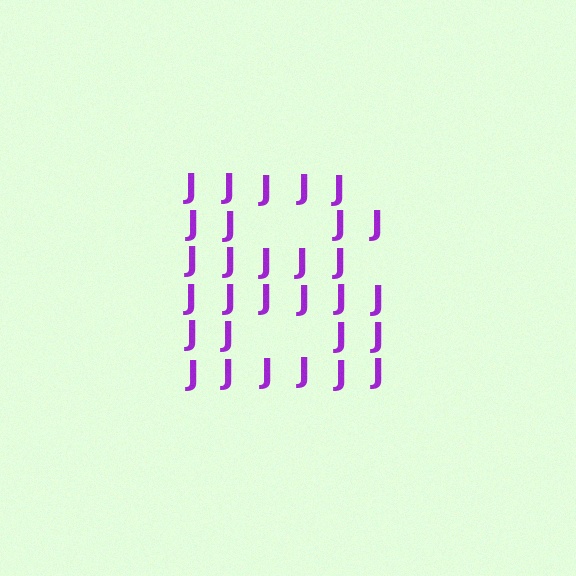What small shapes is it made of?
It is made of small letter J's.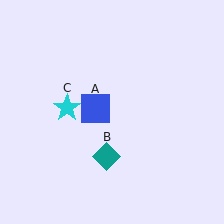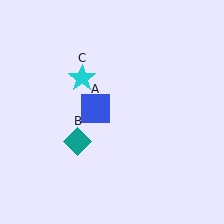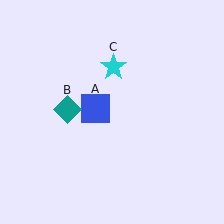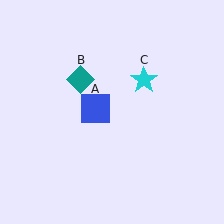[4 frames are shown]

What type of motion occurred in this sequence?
The teal diamond (object B), cyan star (object C) rotated clockwise around the center of the scene.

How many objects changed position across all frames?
2 objects changed position: teal diamond (object B), cyan star (object C).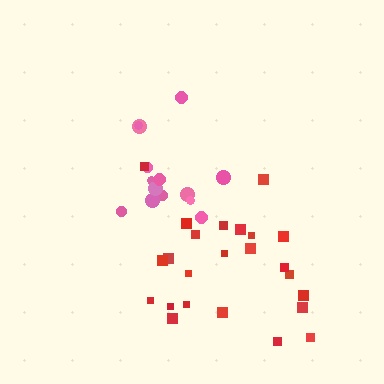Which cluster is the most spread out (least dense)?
Red.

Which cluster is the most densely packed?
Pink.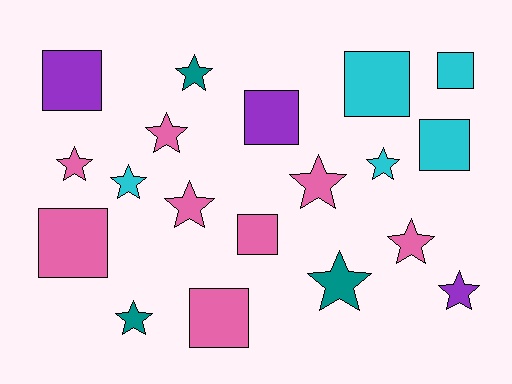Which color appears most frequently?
Pink, with 8 objects.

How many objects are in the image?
There are 19 objects.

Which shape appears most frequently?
Star, with 11 objects.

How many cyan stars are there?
There are 2 cyan stars.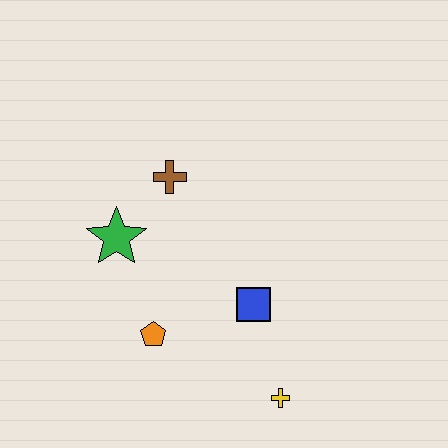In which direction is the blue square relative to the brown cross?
The blue square is below the brown cross.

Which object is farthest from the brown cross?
The yellow cross is farthest from the brown cross.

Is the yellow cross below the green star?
Yes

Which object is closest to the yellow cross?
The blue square is closest to the yellow cross.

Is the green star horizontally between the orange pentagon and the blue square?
No